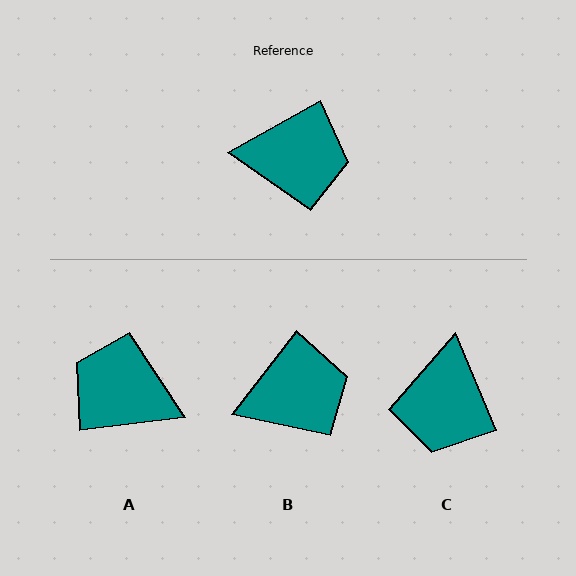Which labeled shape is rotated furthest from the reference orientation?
A, about 158 degrees away.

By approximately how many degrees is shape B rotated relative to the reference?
Approximately 23 degrees counter-clockwise.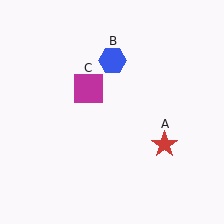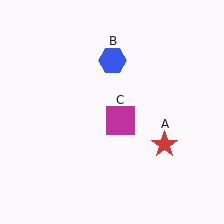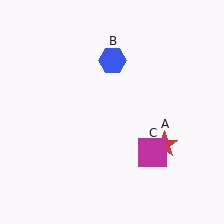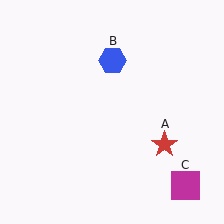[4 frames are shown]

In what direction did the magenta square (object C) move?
The magenta square (object C) moved down and to the right.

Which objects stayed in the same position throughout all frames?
Red star (object A) and blue hexagon (object B) remained stationary.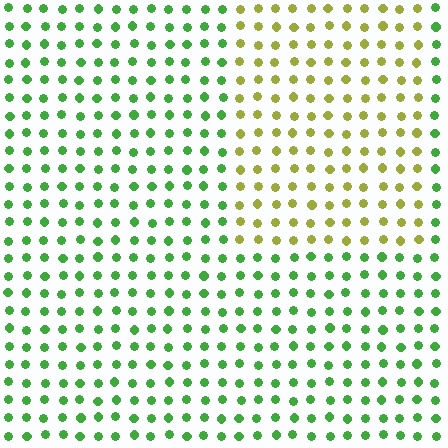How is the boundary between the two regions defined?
The boundary is defined purely by a slight shift in hue (about 51 degrees). Spacing, size, and orientation are identical on both sides.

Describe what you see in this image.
The image is filled with small green elements in a uniform arrangement. A rectangle-shaped region is visible where the elements are tinted to a slightly different hue, forming a subtle color boundary.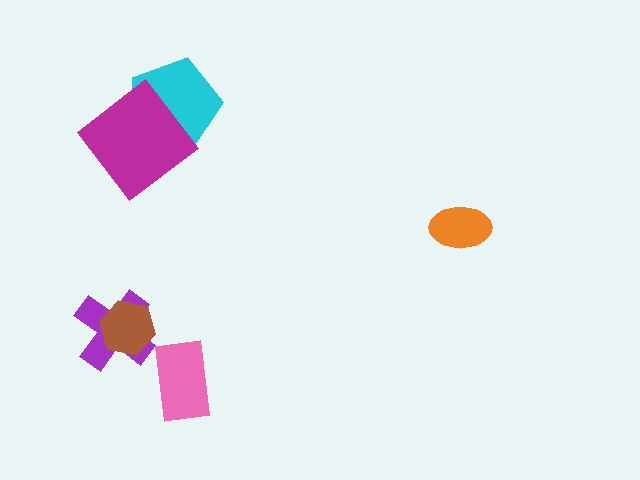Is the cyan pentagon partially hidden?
Yes, it is partially covered by another shape.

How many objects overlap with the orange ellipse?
0 objects overlap with the orange ellipse.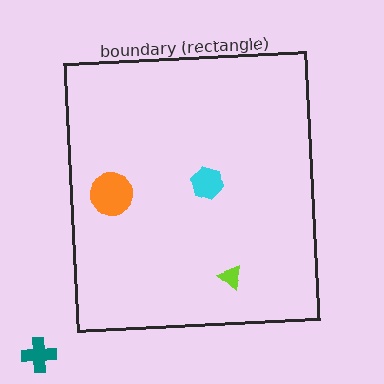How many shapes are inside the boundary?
3 inside, 1 outside.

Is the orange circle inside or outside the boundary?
Inside.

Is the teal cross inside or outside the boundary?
Outside.